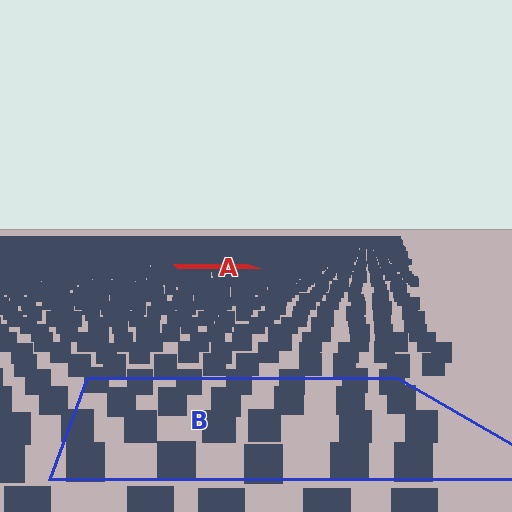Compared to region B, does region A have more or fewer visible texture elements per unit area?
Region A has more texture elements per unit area — they are packed more densely because it is farther away.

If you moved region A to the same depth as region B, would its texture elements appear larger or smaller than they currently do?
They would appear larger. At a closer depth, the same texture elements are projected at a bigger on-screen size.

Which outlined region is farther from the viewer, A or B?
Region A is farther from the viewer — the texture elements inside it appear smaller and more densely packed.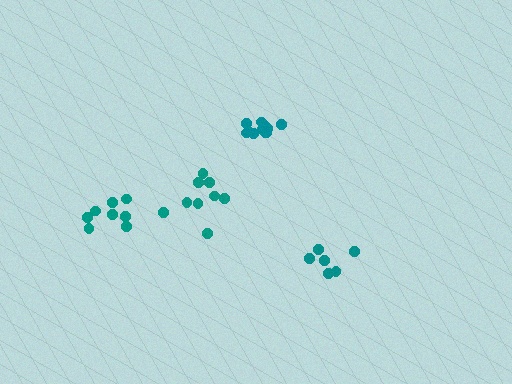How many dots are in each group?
Group 1: 8 dots, Group 2: 11 dots, Group 3: 6 dots, Group 4: 9 dots (34 total).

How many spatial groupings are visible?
There are 4 spatial groupings.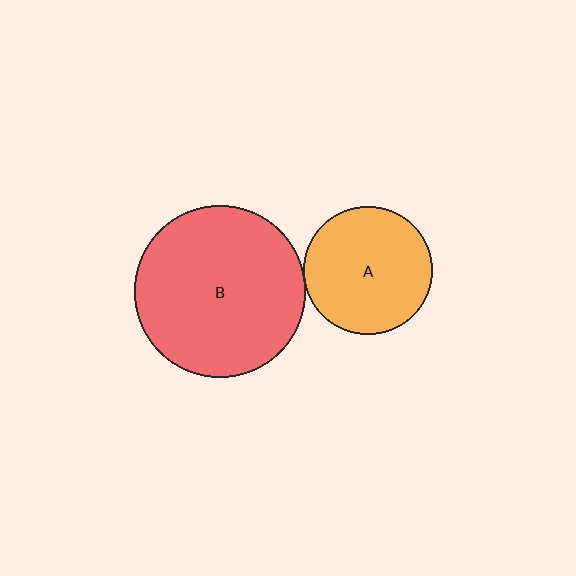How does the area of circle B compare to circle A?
Approximately 1.8 times.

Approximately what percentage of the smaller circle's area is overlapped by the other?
Approximately 5%.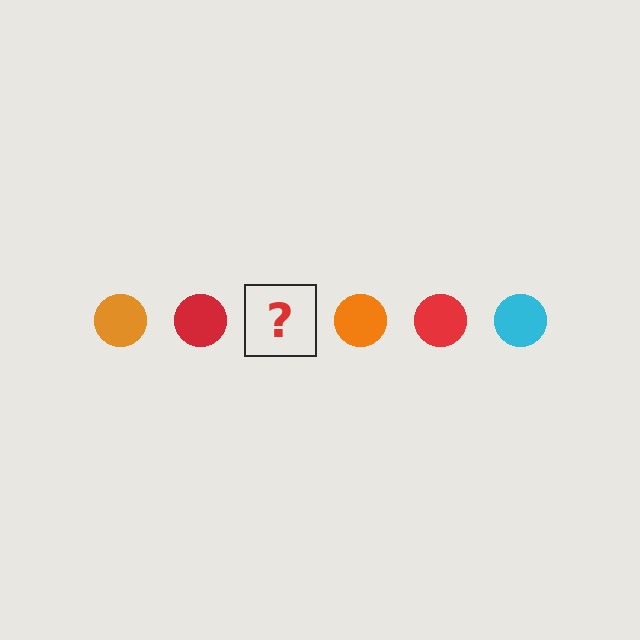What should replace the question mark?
The question mark should be replaced with a cyan circle.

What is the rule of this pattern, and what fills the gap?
The rule is that the pattern cycles through orange, red, cyan circles. The gap should be filled with a cyan circle.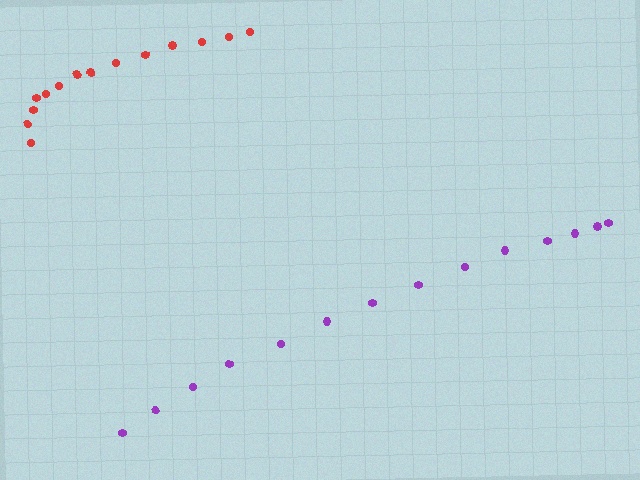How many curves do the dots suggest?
There are 2 distinct paths.